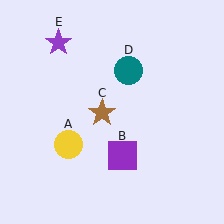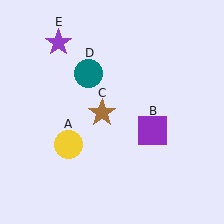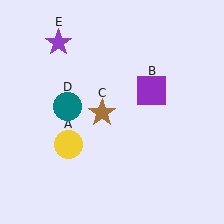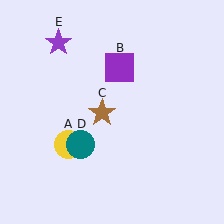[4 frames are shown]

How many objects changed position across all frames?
2 objects changed position: purple square (object B), teal circle (object D).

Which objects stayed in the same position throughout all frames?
Yellow circle (object A) and brown star (object C) and purple star (object E) remained stationary.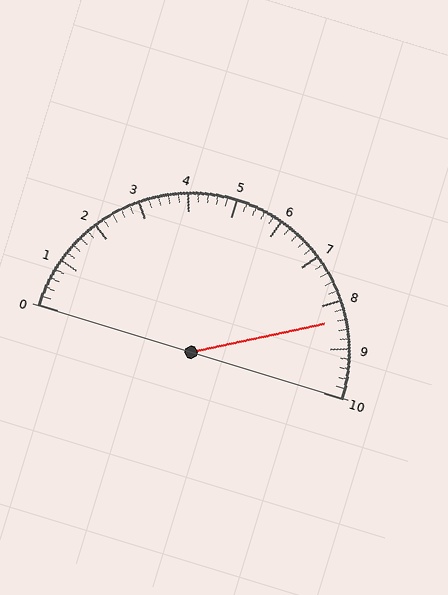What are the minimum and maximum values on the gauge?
The gauge ranges from 0 to 10.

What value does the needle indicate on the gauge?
The needle indicates approximately 8.4.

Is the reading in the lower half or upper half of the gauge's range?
The reading is in the upper half of the range (0 to 10).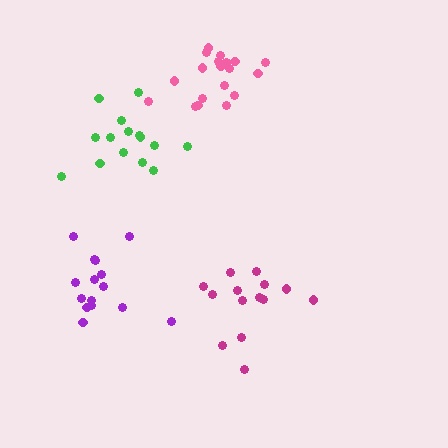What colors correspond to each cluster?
The clusters are colored: purple, green, magenta, pink.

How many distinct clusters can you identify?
There are 4 distinct clusters.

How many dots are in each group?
Group 1: 15 dots, Group 2: 15 dots, Group 3: 14 dots, Group 4: 19 dots (63 total).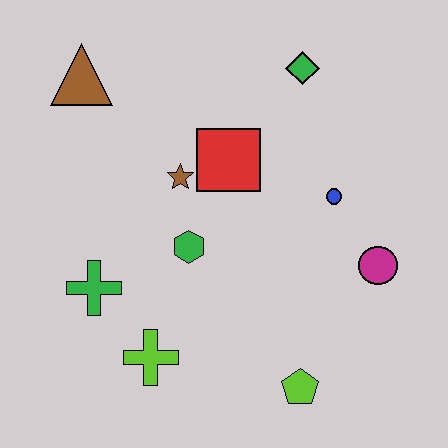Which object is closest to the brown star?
The red square is closest to the brown star.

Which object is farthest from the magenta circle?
The brown triangle is farthest from the magenta circle.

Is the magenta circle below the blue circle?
Yes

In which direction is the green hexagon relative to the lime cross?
The green hexagon is above the lime cross.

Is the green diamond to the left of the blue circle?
Yes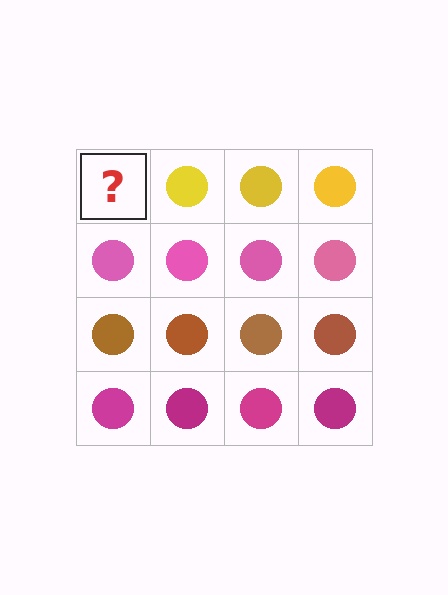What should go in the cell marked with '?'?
The missing cell should contain a yellow circle.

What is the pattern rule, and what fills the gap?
The rule is that each row has a consistent color. The gap should be filled with a yellow circle.